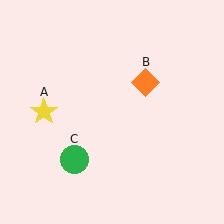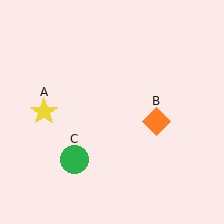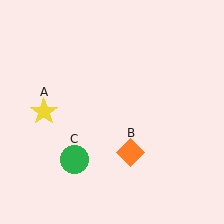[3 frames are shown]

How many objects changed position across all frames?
1 object changed position: orange diamond (object B).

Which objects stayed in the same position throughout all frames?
Yellow star (object A) and green circle (object C) remained stationary.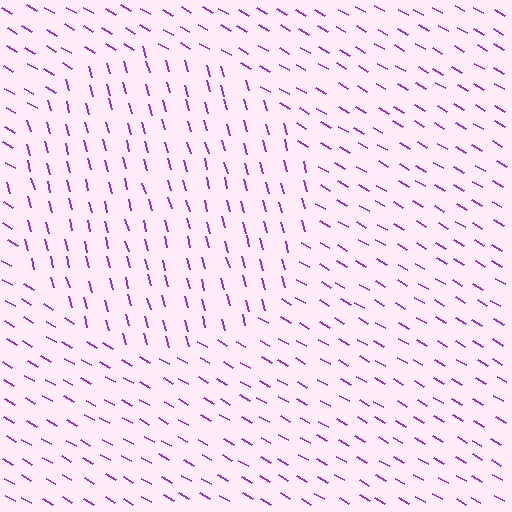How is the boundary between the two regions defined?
The boundary is defined purely by a change in line orientation (approximately 45 degrees difference). All lines are the same color and thickness.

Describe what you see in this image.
The image is filled with small purple line segments. A circle region in the image has lines oriented differently from the surrounding lines, creating a visible texture boundary.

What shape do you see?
I see a circle.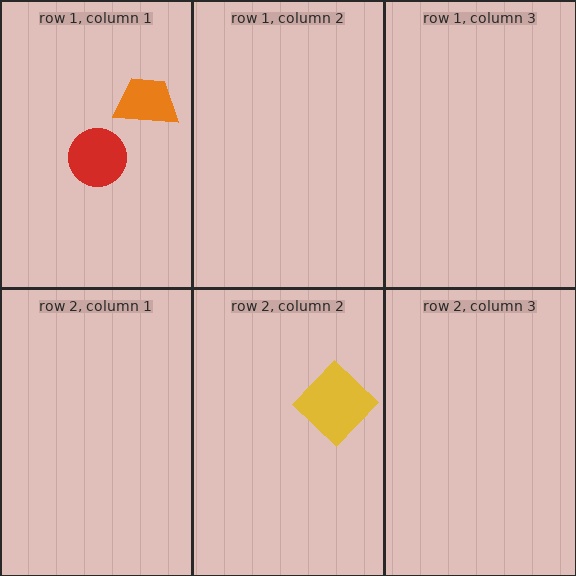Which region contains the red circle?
The row 1, column 1 region.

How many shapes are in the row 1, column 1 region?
2.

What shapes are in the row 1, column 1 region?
The orange trapezoid, the red circle.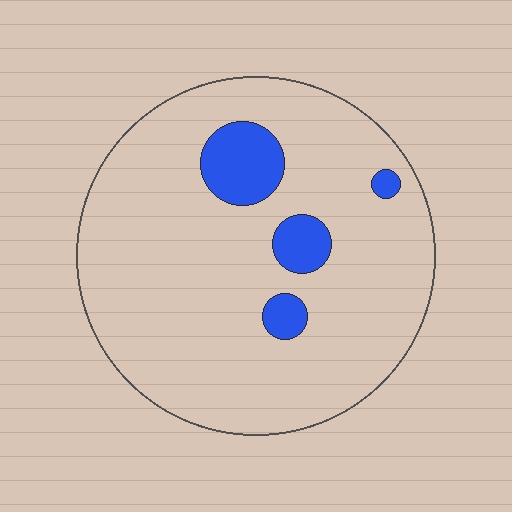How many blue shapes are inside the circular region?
4.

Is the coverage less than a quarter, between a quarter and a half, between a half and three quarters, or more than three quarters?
Less than a quarter.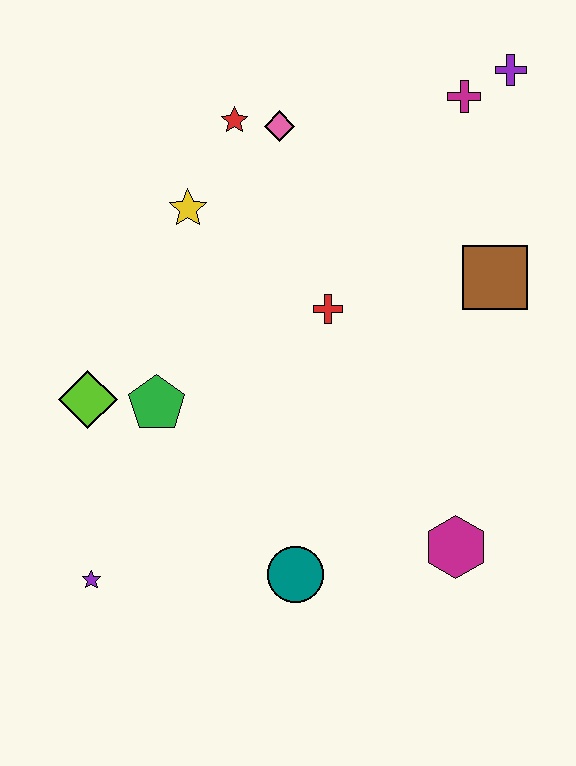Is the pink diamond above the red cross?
Yes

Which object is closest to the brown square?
The red cross is closest to the brown square.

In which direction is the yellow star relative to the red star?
The yellow star is below the red star.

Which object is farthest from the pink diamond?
The purple star is farthest from the pink diamond.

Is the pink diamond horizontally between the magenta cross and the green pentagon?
Yes